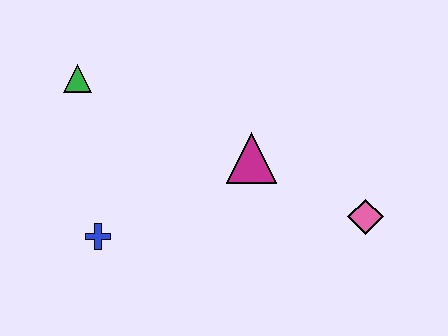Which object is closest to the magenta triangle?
The pink diamond is closest to the magenta triangle.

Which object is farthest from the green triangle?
The pink diamond is farthest from the green triangle.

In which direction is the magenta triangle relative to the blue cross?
The magenta triangle is to the right of the blue cross.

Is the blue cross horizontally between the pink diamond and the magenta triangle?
No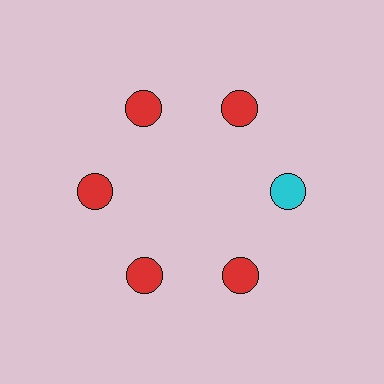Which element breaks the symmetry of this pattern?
The cyan circle at roughly the 3 o'clock position breaks the symmetry. All other shapes are red circles.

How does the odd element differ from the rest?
It has a different color: cyan instead of red.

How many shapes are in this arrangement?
There are 6 shapes arranged in a ring pattern.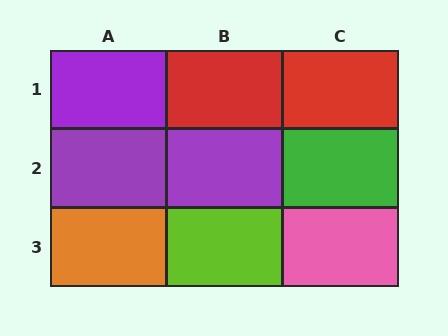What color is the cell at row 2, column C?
Green.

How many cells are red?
2 cells are red.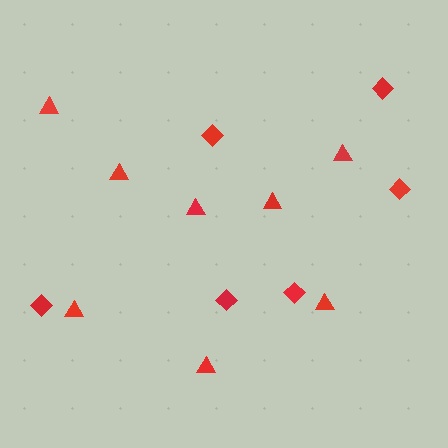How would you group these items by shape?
There are 2 groups: one group of triangles (8) and one group of diamonds (6).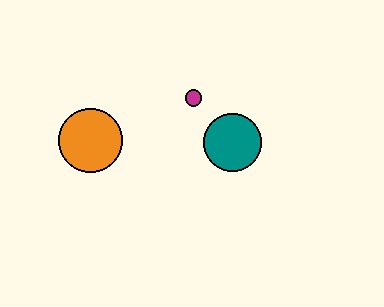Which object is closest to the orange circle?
The magenta circle is closest to the orange circle.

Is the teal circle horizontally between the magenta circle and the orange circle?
No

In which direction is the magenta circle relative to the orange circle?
The magenta circle is to the right of the orange circle.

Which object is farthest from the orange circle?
The teal circle is farthest from the orange circle.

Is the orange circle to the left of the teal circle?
Yes